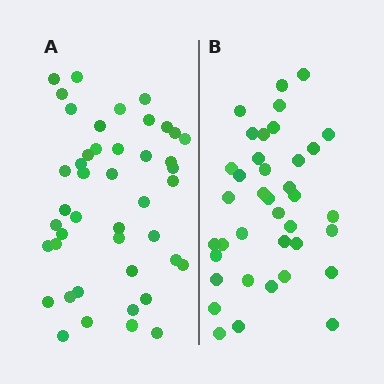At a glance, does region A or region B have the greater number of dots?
Region A (the left region) has more dots.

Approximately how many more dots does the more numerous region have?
Region A has about 6 more dots than region B.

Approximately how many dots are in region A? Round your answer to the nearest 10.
About 40 dots. (The exact count is 44, which rounds to 40.)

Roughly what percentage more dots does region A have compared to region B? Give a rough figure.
About 15% more.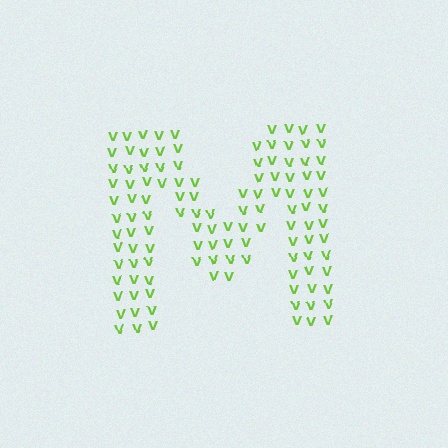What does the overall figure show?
The overall figure shows the letter M.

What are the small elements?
The small elements are letter V's.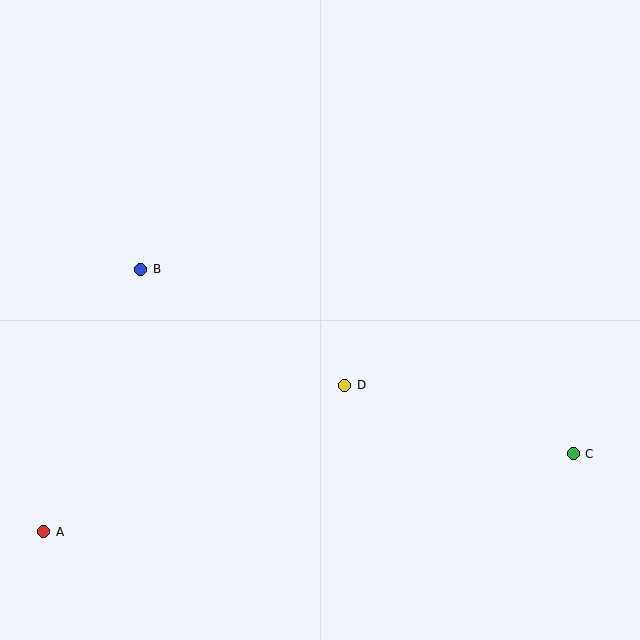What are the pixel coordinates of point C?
Point C is at (573, 454).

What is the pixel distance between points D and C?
The distance between D and C is 239 pixels.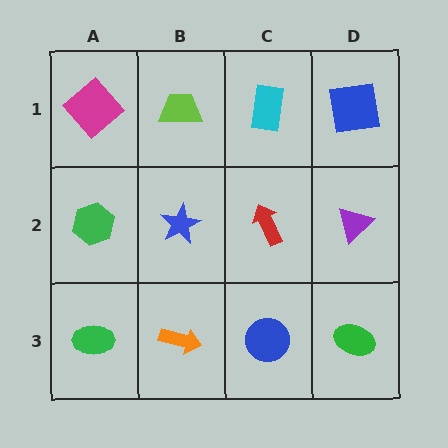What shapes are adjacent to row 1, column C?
A red arrow (row 2, column C), a lime trapezoid (row 1, column B), a blue square (row 1, column D).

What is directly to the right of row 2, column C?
A purple triangle.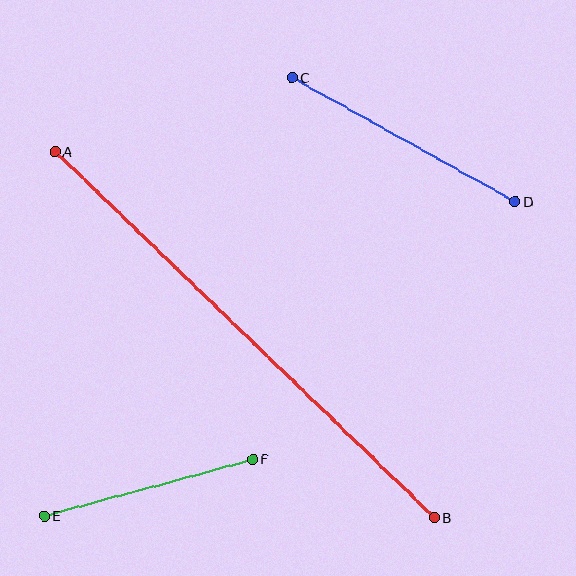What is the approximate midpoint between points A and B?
The midpoint is at approximately (245, 334) pixels.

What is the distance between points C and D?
The distance is approximately 255 pixels.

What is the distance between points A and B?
The distance is approximately 527 pixels.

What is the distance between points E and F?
The distance is approximately 216 pixels.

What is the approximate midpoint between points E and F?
The midpoint is at approximately (148, 488) pixels.